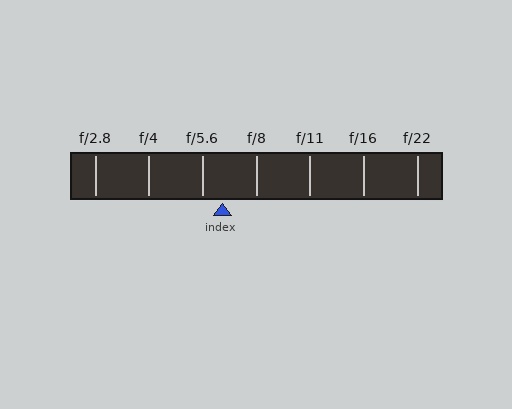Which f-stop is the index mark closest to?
The index mark is closest to f/5.6.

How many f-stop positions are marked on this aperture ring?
There are 7 f-stop positions marked.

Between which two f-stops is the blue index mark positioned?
The index mark is between f/5.6 and f/8.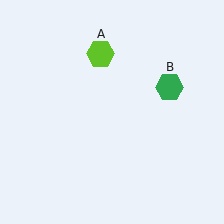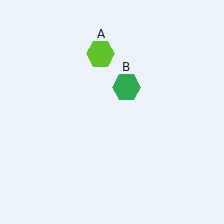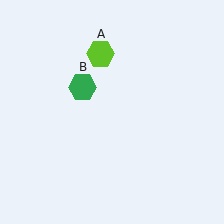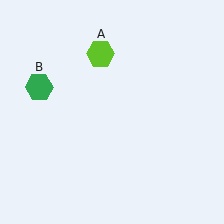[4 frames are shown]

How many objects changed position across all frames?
1 object changed position: green hexagon (object B).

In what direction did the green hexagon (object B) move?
The green hexagon (object B) moved left.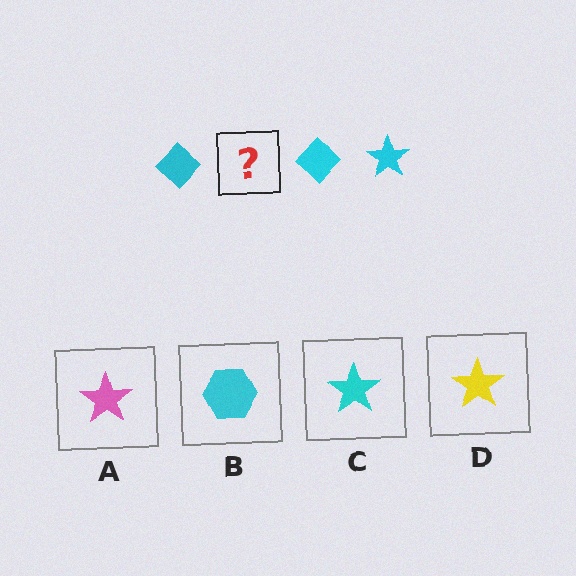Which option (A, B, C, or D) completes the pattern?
C.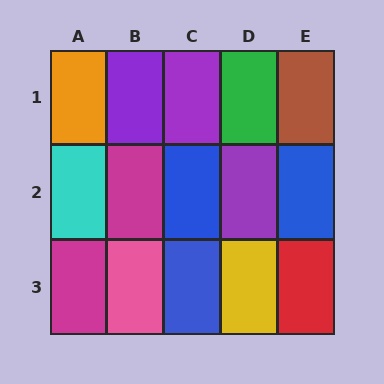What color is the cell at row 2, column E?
Blue.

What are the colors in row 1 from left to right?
Orange, purple, purple, green, brown.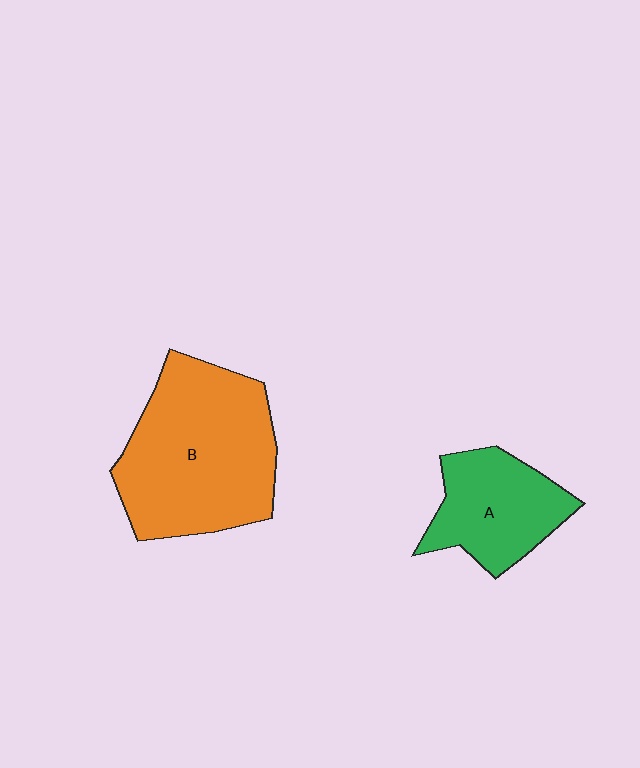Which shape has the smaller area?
Shape A (green).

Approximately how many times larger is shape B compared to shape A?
Approximately 1.8 times.